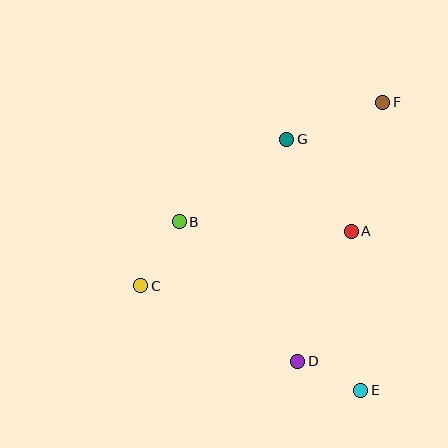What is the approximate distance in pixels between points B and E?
The distance between B and E is approximately 248 pixels.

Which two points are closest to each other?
Points D and E are closest to each other.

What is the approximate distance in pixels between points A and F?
The distance between A and F is approximately 133 pixels.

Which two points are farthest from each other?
Points C and F are farthest from each other.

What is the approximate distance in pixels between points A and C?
The distance between A and C is approximately 217 pixels.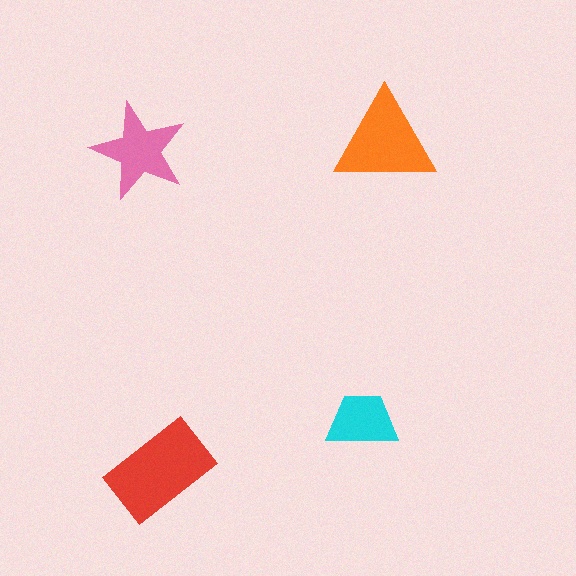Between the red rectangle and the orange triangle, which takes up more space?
The red rectangle.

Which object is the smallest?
The cyan trapezoid.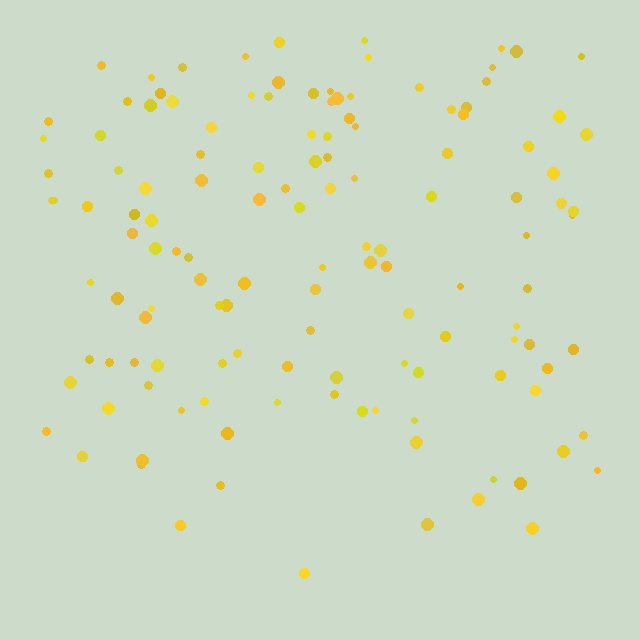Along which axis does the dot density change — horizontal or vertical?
Vertical.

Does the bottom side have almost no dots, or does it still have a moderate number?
Still a moderate number, just noticeably fewer than the top.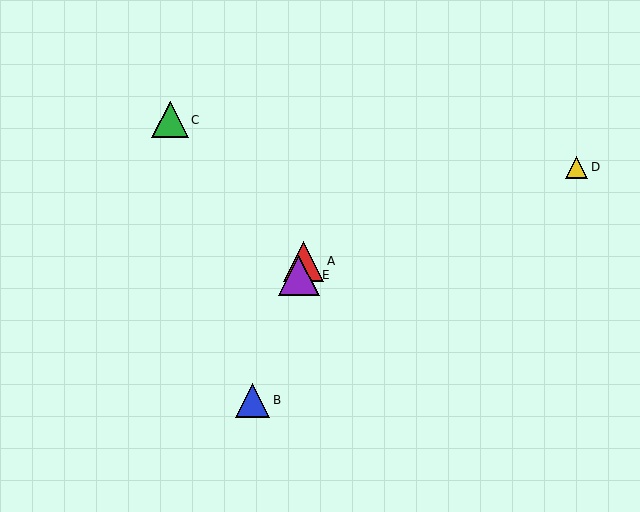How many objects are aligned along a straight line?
3 objects (A, B, E) are aligned along a straight line.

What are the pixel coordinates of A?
Object A is at (304, 261).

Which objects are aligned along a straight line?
Objects A, B, E are aligned along a straight line.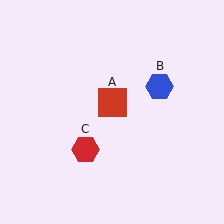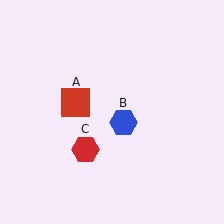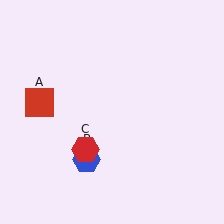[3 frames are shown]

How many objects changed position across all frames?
2 objects changed position: red square (object A), blue hexagon (object B).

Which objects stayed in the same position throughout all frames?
Red hexagon (object C) remained stationary.